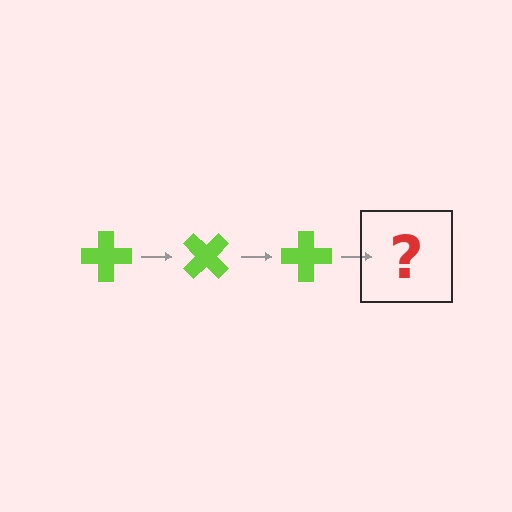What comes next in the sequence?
The next element should be a lime cross rotated 135 degrees.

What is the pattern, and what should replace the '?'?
The pattern is that the cross rotates 45 degrees each step. The '?' should be a lime cross rotated 135 degrees.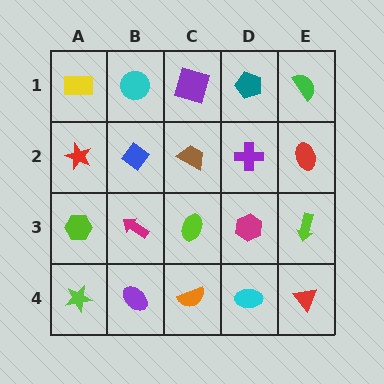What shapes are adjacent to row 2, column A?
A yellow rectangle (row 1, column A), a lime hexagon (row 3, column A), a blue diamond (row 2, column B).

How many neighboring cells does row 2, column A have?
3.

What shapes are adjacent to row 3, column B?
A blue diamond (row 2, column B), a purple ellipse (row 4, column B), a lime hexagon (row 3, column A), a lime ellipse (row 3, column C).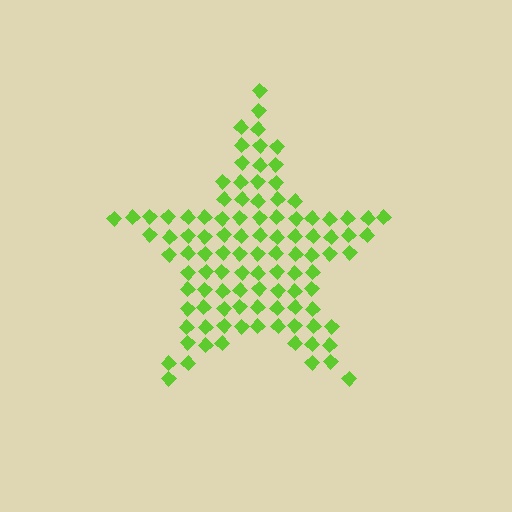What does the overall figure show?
The overall figure shows a star.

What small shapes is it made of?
It is made of small diamonds.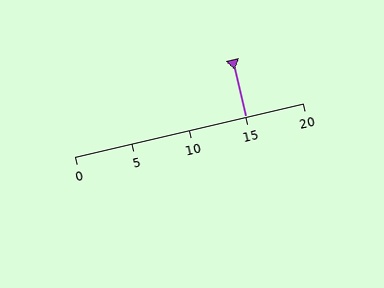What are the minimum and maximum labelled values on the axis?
The axis runs from 0 to 20.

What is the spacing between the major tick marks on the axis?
The major ticks are spaced 5 apart.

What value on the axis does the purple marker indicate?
The marker indicates approximately 15.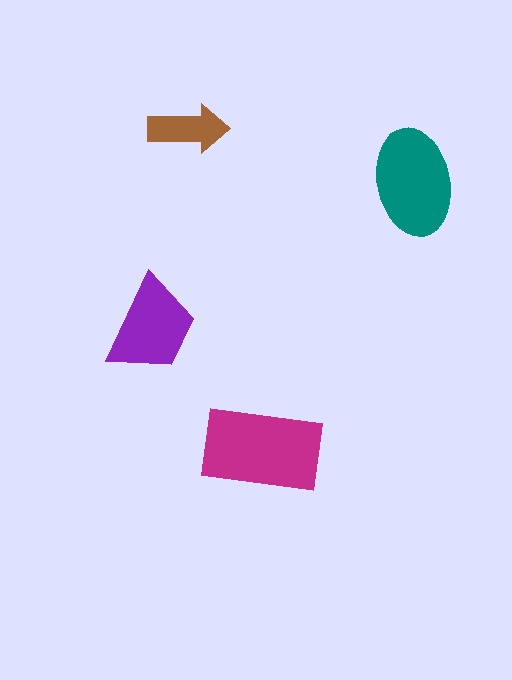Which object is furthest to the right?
The teal ellipse is rightmost.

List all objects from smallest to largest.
The brown arrow, the purple trapezoid, the teal ellipse, the magenta rectangle.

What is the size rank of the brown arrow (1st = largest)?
4th.